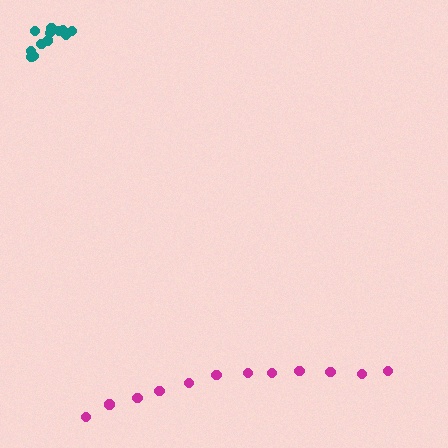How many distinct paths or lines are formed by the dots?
There are 2 distinct paths.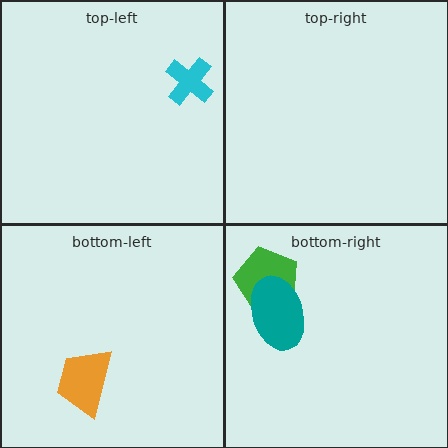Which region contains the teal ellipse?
The bottom-right region.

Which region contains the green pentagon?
The bottom-right region.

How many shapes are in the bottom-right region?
2.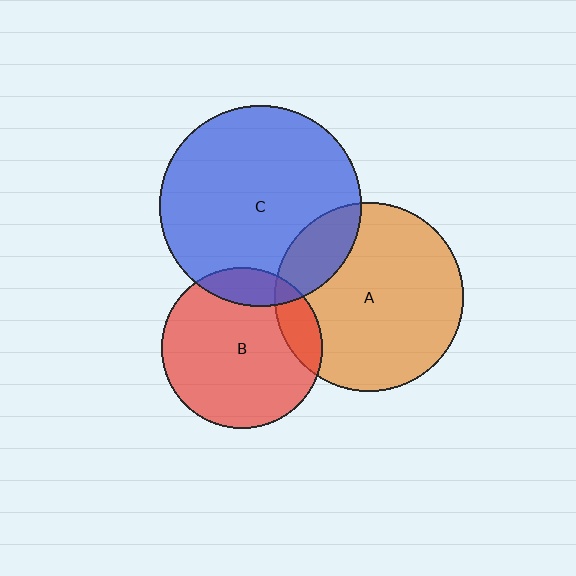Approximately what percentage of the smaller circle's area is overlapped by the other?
Approximately 15%.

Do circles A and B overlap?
Yes.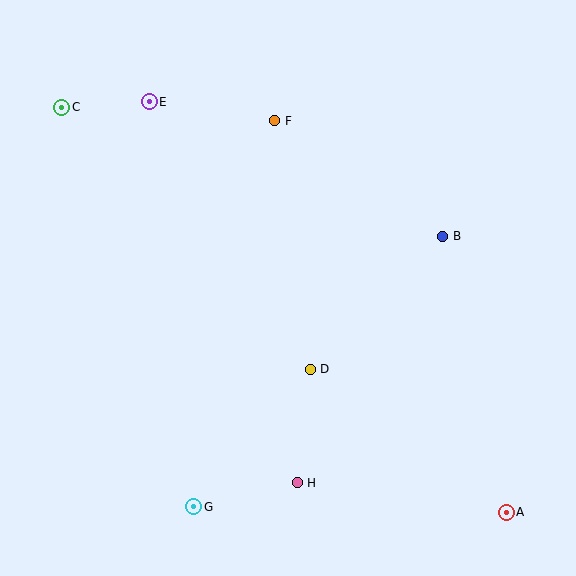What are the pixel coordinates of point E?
Point E is at (149, 102).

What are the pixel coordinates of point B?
Point B is at (443, 236).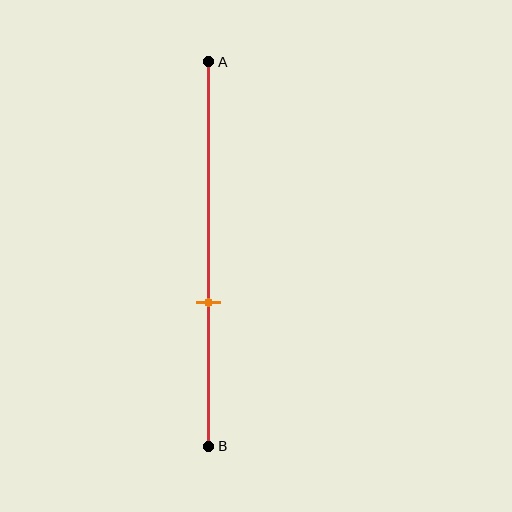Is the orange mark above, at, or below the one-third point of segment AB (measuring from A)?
The orange mark is below the one-third point of segment AB.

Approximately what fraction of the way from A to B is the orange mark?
The orange mark is approximately 65% of the way from A to B.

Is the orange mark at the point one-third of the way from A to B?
No, the mark is at about 65% from A, not at the 33% one-third point.